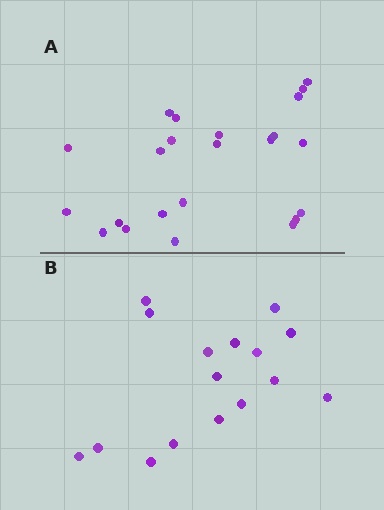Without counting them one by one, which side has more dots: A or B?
Region A (the top region) has more dots.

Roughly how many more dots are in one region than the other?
Region A has roughly 8 or so more dots than region B.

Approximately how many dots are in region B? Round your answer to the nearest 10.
About 20 dots. (The exact count is 16, which rounds to 20.)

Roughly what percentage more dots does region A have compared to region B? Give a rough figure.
About 45% more.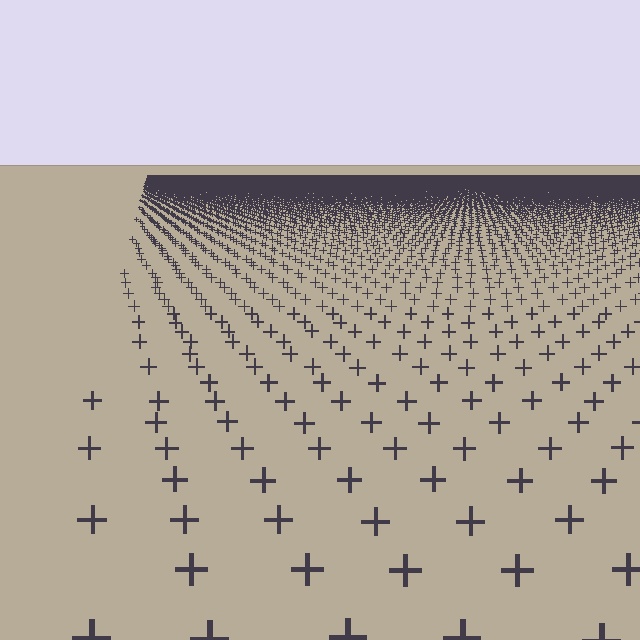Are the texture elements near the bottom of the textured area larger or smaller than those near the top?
Larger. Near the bottom, elements are closer to the viewer and appear at a bigger on-screen size.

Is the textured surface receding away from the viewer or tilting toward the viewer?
The surface is receding away from the viewer. Texture elements get smaller and denser toward the top.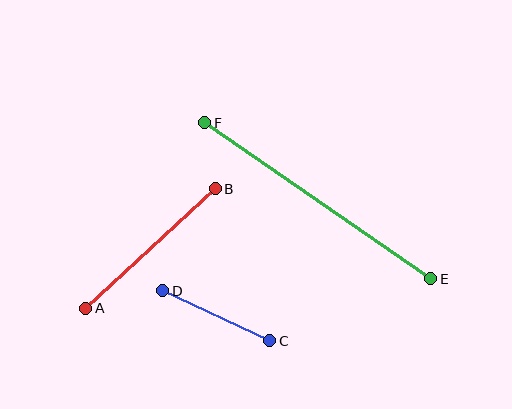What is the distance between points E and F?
The distance is approximately 274 pixels.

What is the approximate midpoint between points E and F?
The midpoint is at approximately (318, 201) pixels.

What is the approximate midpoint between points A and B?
The midpoint is at approximately (151, 249) pixels.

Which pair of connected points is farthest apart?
Points E and F are farthest apart.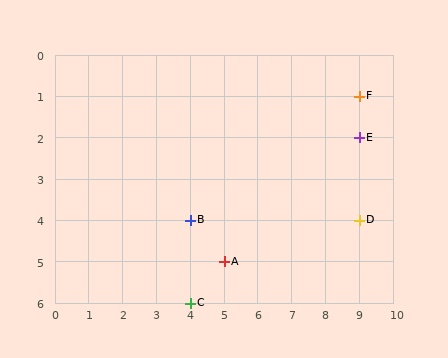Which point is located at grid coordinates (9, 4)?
Point D is at (9, 4).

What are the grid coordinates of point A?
Point A is at grid coordinates (5, 5).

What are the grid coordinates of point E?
Point E is at grid coordinates (9, 2).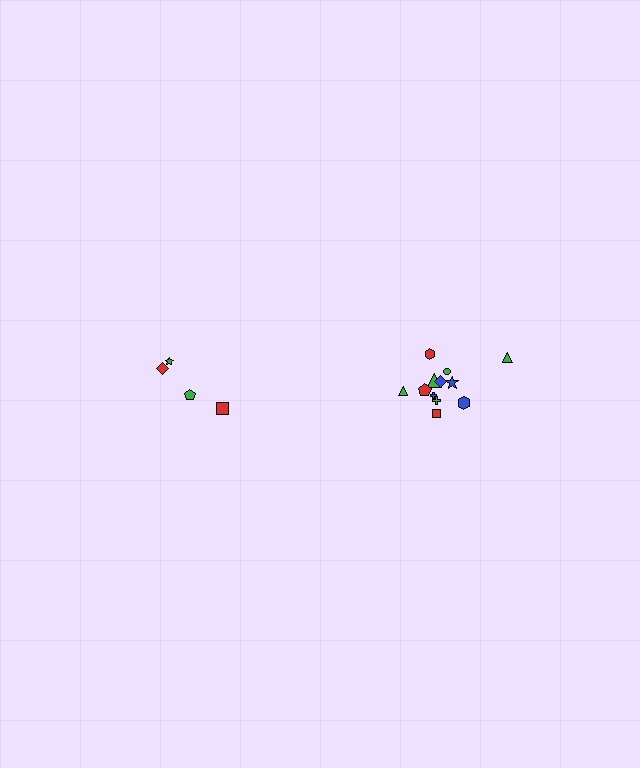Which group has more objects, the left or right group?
The right group.